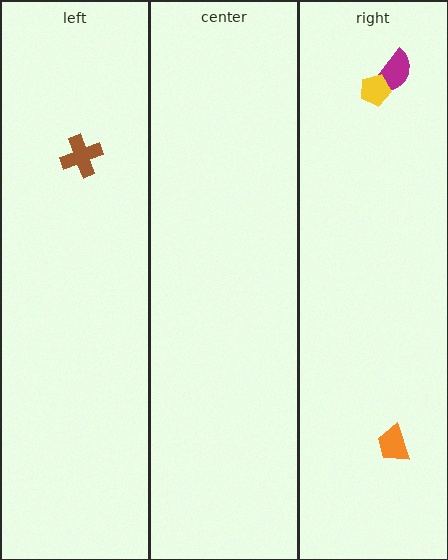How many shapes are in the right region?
3.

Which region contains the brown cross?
The left region.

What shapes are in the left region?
The brown cross.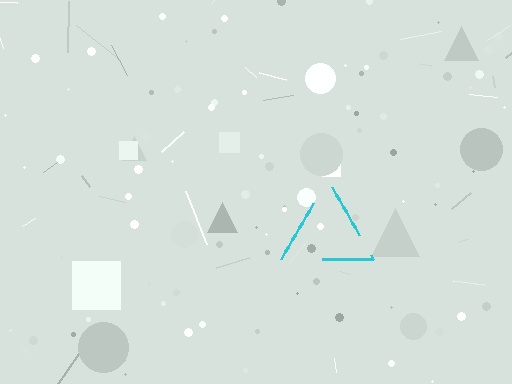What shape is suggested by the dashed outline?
The dashed outline suggests a triangle.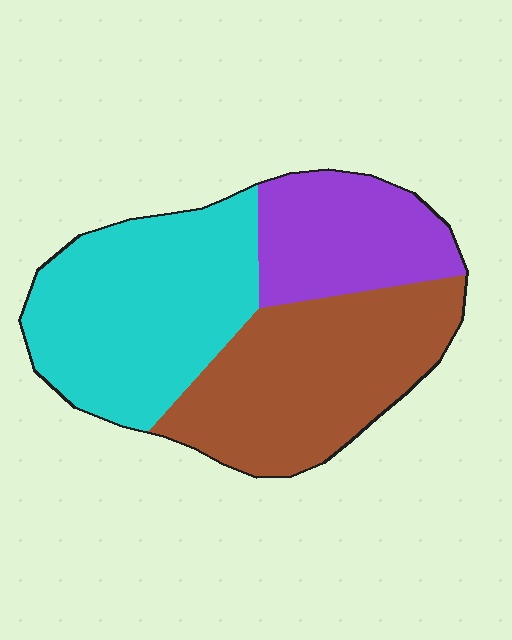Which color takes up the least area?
Purple, at roughly 20%.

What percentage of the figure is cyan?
Cyan takes up about two fifths (2/5) of the figure.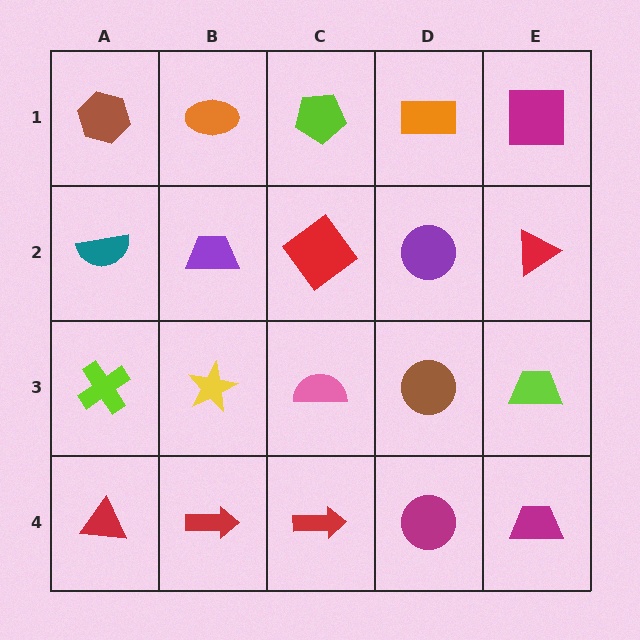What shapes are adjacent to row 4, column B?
A yellow star (row 3, column B), a red triangle (row 4, column A), a red arrow (row 4, column C).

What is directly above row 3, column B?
A purple trapezoid.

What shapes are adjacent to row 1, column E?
A red triangle (row 2, column E), an orange rectangle (row 1, column D).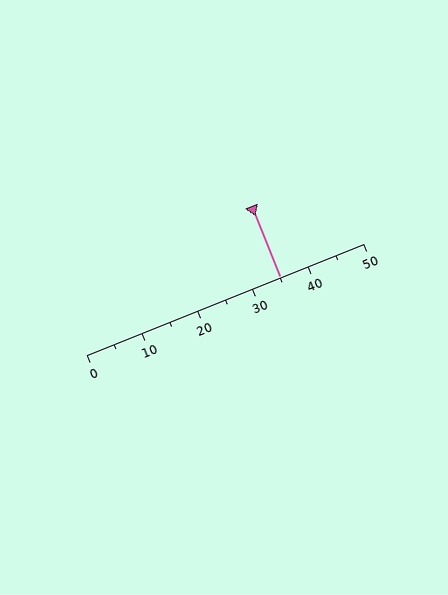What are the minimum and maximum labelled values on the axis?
The axis runs from 0 to 50.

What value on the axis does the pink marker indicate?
The marker indicates approximately 35.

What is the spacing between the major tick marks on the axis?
The major ticks are spaced 10 apart.